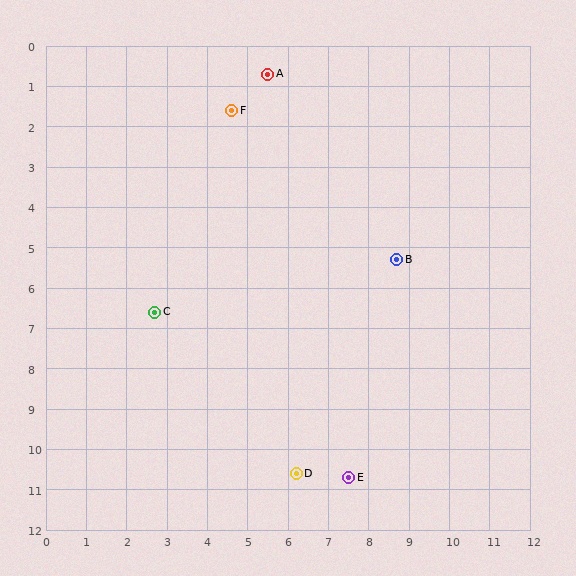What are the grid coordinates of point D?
Point D is at approximately (6.2, 10.6).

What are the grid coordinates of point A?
Point A is at approximately (5.5, 0.7).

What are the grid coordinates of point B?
Point B is at approximately (8.7, 5.3).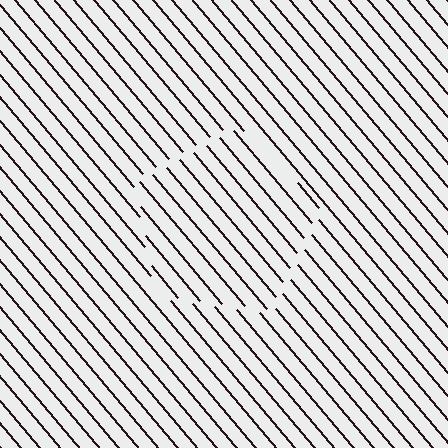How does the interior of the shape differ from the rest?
The interior of the shape contains the same grating, shifted by half a period — the contour is defined by the phase discontinuity where line-ends from the inner and outer gratings abut.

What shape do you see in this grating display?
An illusory pentagon. The interior of the shape contains the same grating, shifted by half a period — the contour is defined by the phase discontinuity where line-ends from the inner and outer gratings abut.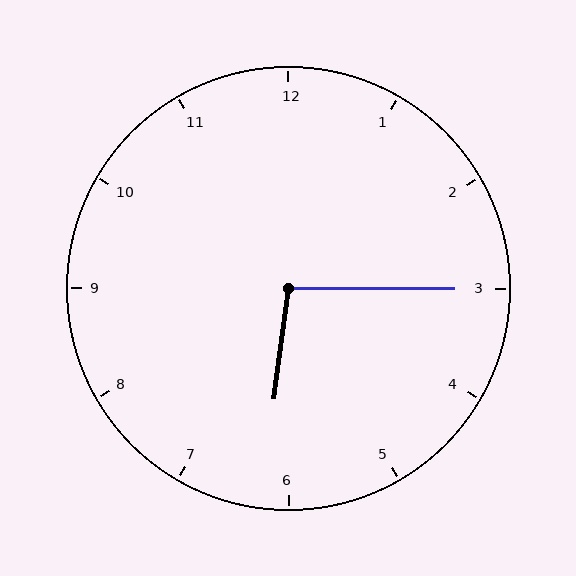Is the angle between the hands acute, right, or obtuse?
It is obtuse.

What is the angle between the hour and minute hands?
Approximately 98 degrees.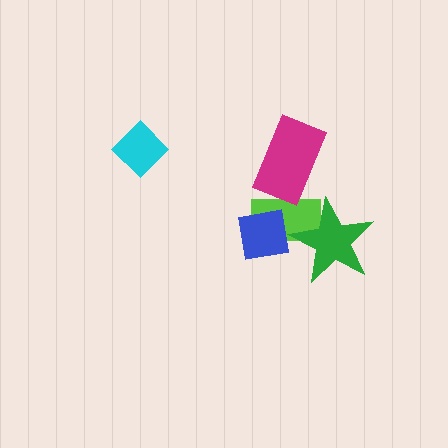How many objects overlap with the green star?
1 object overlaps with the green star.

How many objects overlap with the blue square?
1 object overlaps with the blue square.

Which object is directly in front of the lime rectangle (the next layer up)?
The green star is directly in front of the lime rectangle.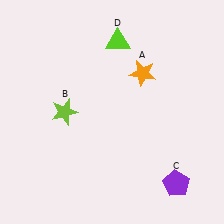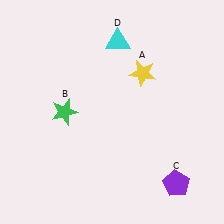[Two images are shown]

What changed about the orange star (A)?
In Image 1, A is orange. In Image 2, it changed to yellow.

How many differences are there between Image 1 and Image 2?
There are 3 differences between the two images.